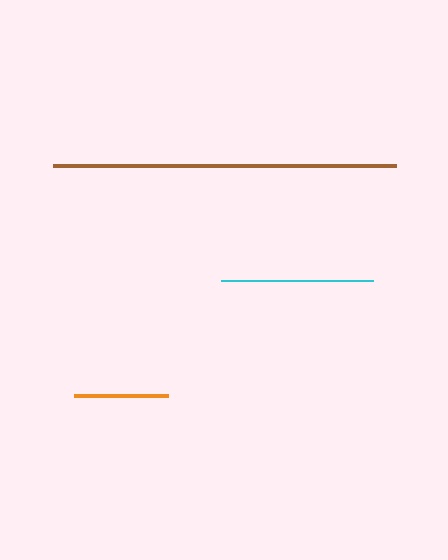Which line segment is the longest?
The brown line is the longest at approximately 344 pixels.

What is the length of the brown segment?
The brown segment is approximately 344 pixels long.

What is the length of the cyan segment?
The cyan segment is approximately 152 pixels long.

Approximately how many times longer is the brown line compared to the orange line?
The brown line is approximately 3.6 times the length of the orange line.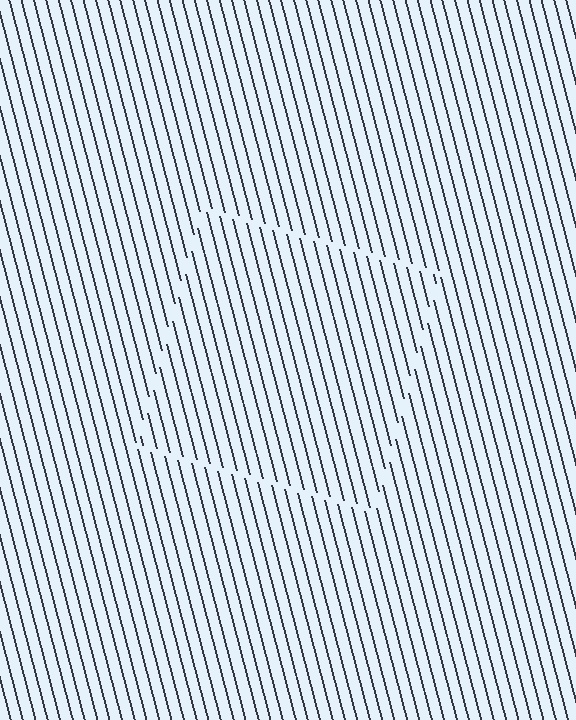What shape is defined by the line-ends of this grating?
An illusory square. The interior of the shape contains the same grating, shifted by half a period — the contour is defined by the phase discontinuity where line-ends from the inner and outer gratings abut.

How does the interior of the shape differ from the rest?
The interior of the shape contains the same grating, shifted by half a period — the contour is defined by the phase discontinuity where line-ends from the inner and outer gratings abut.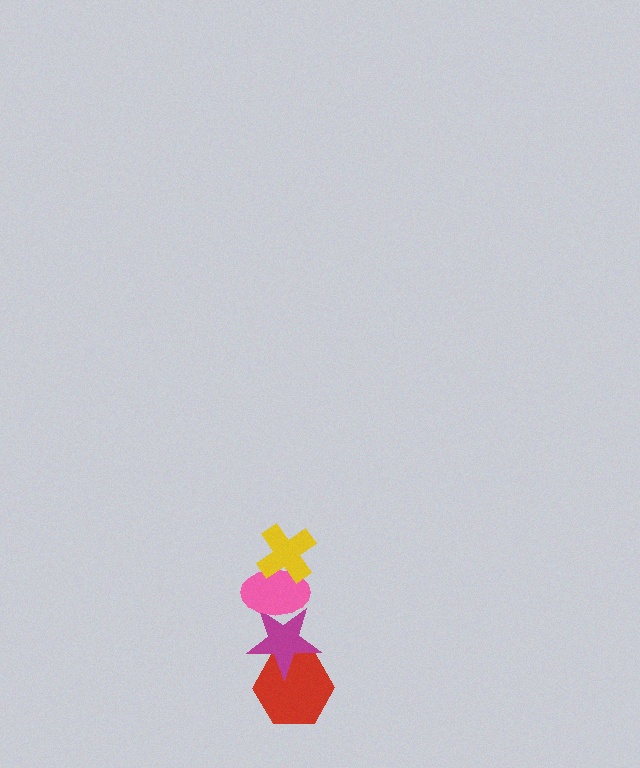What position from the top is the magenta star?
The magenta star is 3rd from the top.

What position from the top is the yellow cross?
The yellow cross is 1st from the top.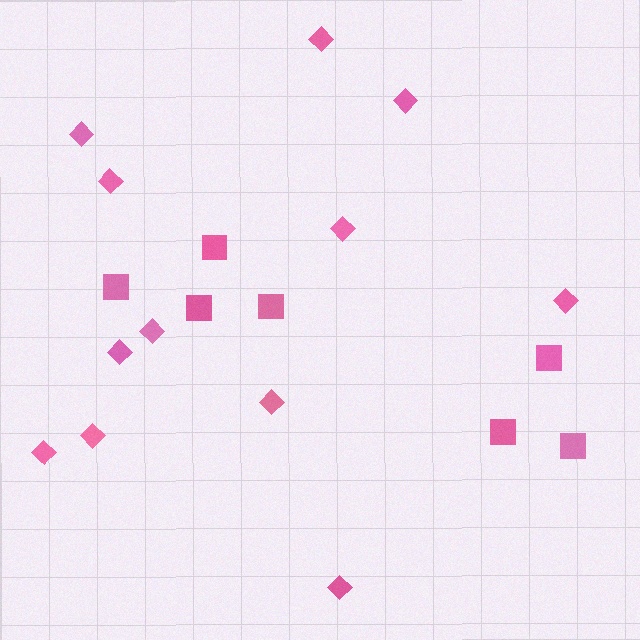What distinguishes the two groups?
There are 2 groups: one group of squares (7) and one group of diamonds (12).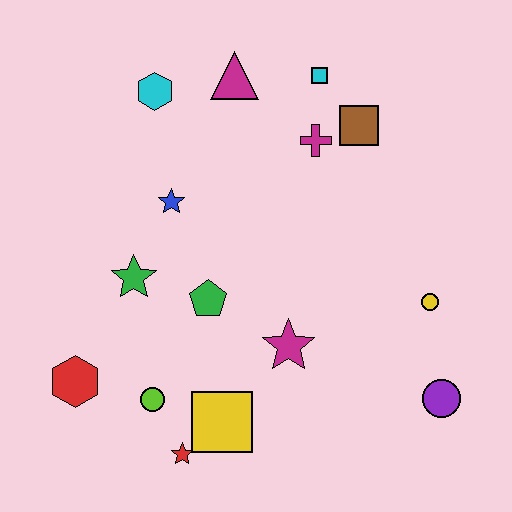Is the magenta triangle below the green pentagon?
No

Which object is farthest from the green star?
The purple circle is farthest from the green star.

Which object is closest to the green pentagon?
The green star is closest to the green pentagon.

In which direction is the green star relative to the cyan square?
The green star is below the cyan square.